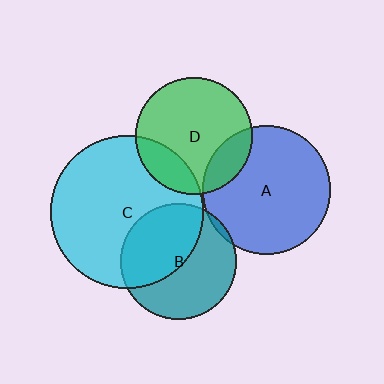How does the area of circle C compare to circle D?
Approximately 1.7 times.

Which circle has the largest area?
Circle C (cyan).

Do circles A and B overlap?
Yes.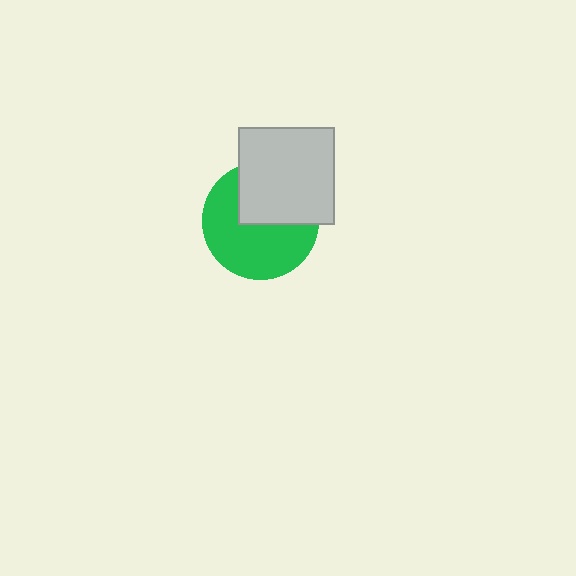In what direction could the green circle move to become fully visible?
The green circle could move down. That would shift it out from behind the light gray square entirely.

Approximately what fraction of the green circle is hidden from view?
Roughly 41% of the green circle is hidden behind the light gray square.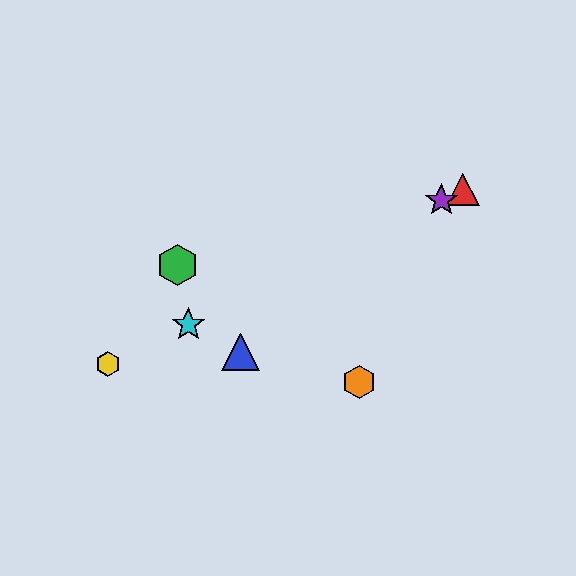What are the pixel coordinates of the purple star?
The purple star is at (441, 200).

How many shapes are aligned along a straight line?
4 shapes (the red triangle, the yellow hexagon, the purple star, the cyan star) are aligned along a straight line.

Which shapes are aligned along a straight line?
The red triangle, the yellow hexagon, the purple star, the cyan star are aligned along a straight line.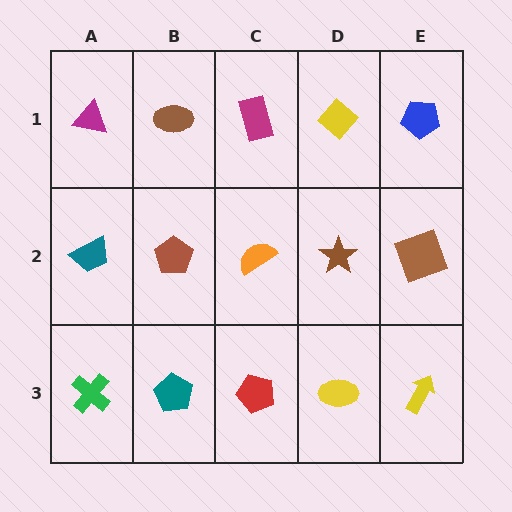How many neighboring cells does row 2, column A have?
3.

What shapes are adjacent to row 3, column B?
A brown pentagon (row 2, column B), a green cross (row 3, column A), a red pentagon (row 3, column C).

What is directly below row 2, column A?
A green cross.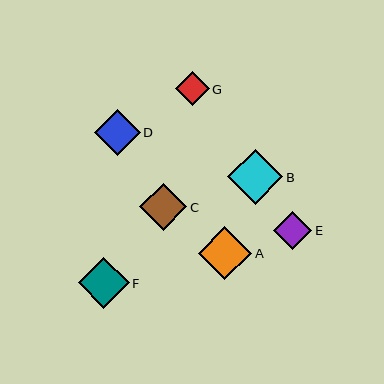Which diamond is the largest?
Diamond B is the largest with a size of approximately 55 pixels.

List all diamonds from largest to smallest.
From largest to smallest: B, A, F, C, D, E, G.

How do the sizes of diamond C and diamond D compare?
Diamond C and diamond D are approximately the same size.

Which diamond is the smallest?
Diamond G is the smallest with a size of approximately 34 pixels.